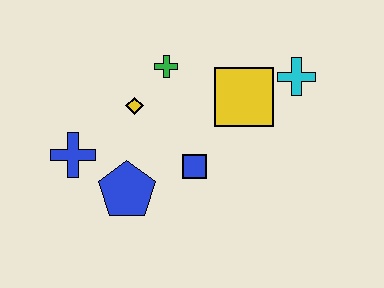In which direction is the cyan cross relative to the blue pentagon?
The cyan cross is to the right of the blue pentagon.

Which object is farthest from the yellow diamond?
The cyan cross is farthest from the yellow diamond.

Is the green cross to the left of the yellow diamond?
No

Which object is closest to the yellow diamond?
The green cross is closest to the yellow diamond.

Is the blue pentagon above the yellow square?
No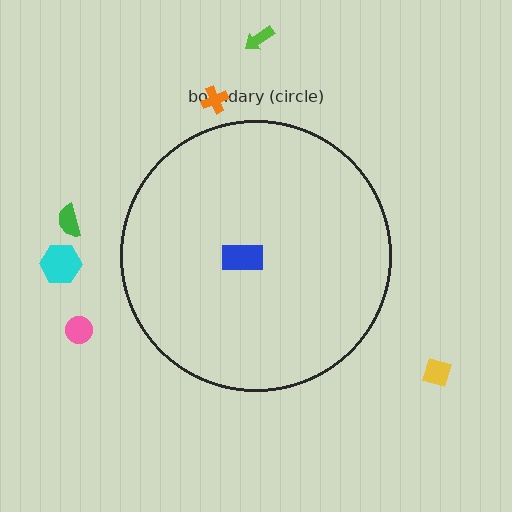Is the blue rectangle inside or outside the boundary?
Inside.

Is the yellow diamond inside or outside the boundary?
Outside.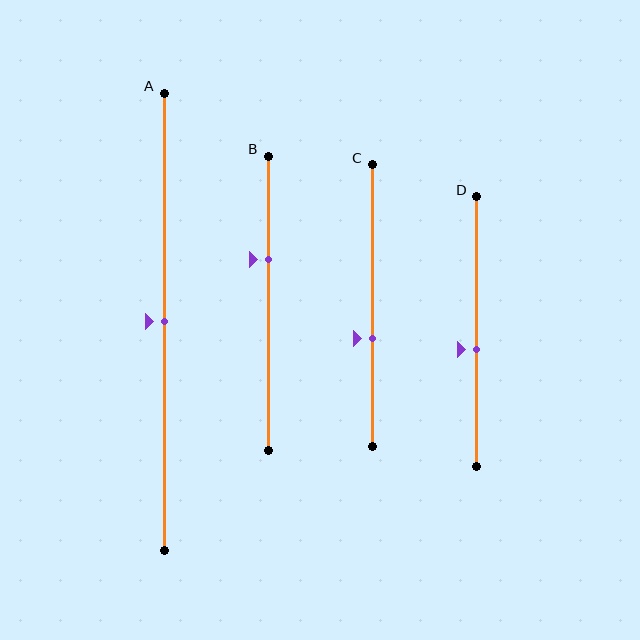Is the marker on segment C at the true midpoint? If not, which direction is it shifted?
No, the marker on segment C is shifted downward by about 11% of the segment length.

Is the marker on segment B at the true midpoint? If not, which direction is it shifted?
No, the marker on segment B is shifted upward by about 15% of the segment length.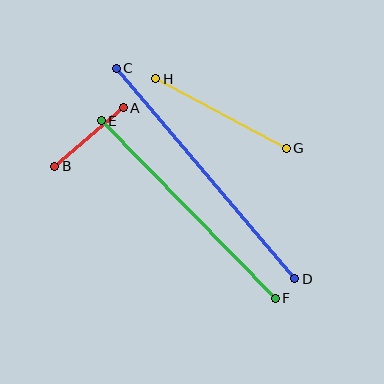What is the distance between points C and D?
The distance is approximately 276 pixels.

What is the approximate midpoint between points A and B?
The midpoint is at approximately (89, 137) pixels.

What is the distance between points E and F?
The distance is approximately 248 pixels.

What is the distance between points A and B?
The distance is approximately 90 pixels.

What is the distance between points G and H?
The distance is approximately 148 pixels.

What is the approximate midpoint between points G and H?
The midpoint is at approximately (221, 113) pixels.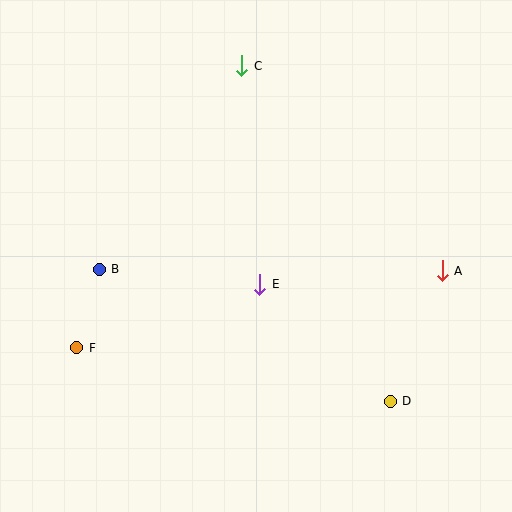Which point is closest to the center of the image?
Point E at (259, 284) is closest to the center.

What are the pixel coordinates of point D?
Point D is at (390, 401).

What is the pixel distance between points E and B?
The distance between E and B is 161 pixels.